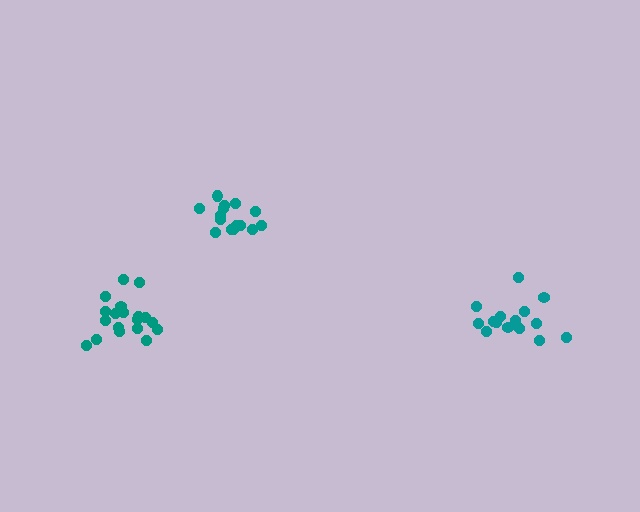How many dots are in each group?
Group 1: 15 dots, Group 2: 19 dots, Group 3: 15 dots (49 total).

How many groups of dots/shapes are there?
There are 3 groups.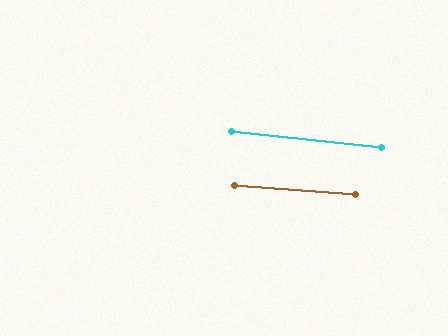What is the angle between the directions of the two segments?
Approximately 1 degree.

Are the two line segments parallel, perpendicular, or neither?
Parallel — their directions differ by only 1.3°.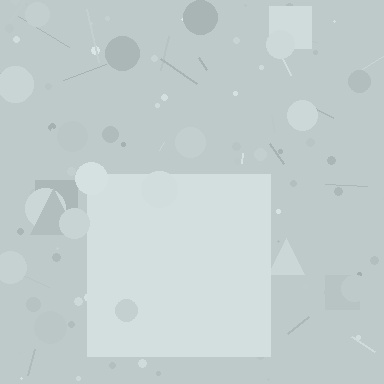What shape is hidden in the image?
A square is hidden in the image.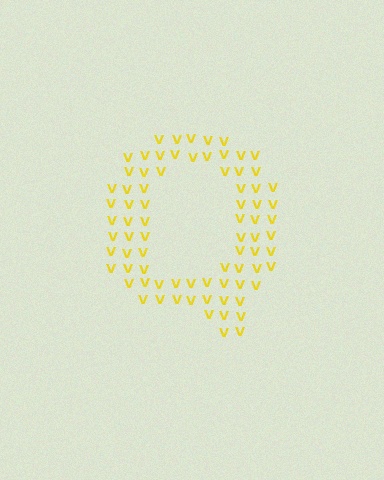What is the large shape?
The large shape is the letter Q.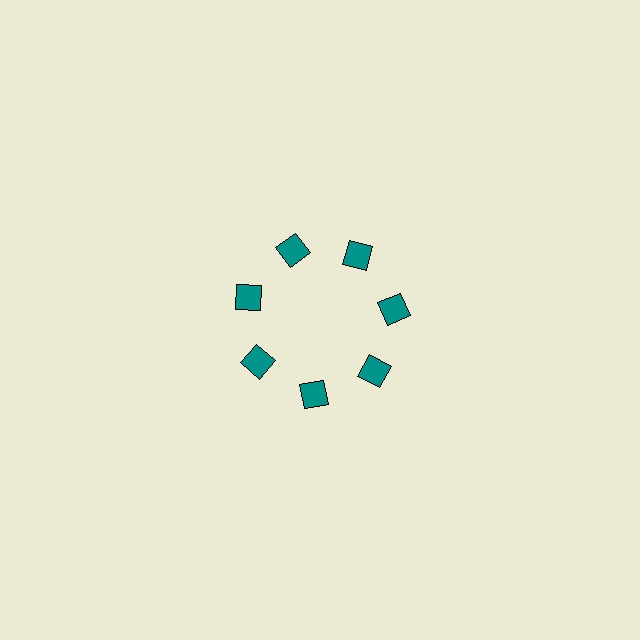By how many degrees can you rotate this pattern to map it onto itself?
The pattern maps onto itself every 51 degrees of rotation.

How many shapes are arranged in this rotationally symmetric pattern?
There are 7 shapes, arranged in 7 groups of 1.